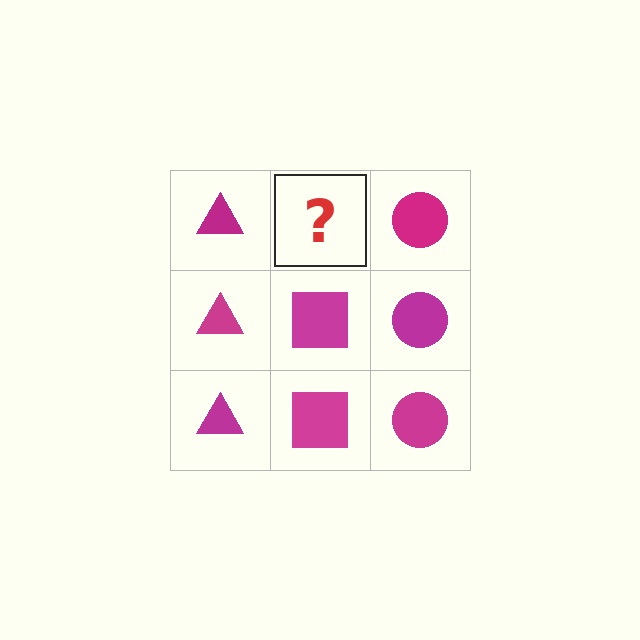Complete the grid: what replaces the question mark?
The question mark should be replaced with a magenta square.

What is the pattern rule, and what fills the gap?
The rule is that each column has a consistent shape. The gap should be filled with a magenta square.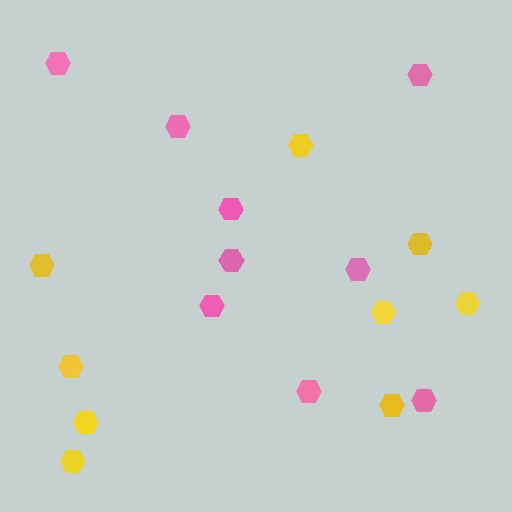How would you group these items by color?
There are 2 groups: one group of pink hexagons (9) and one group of yellow hexagons (9).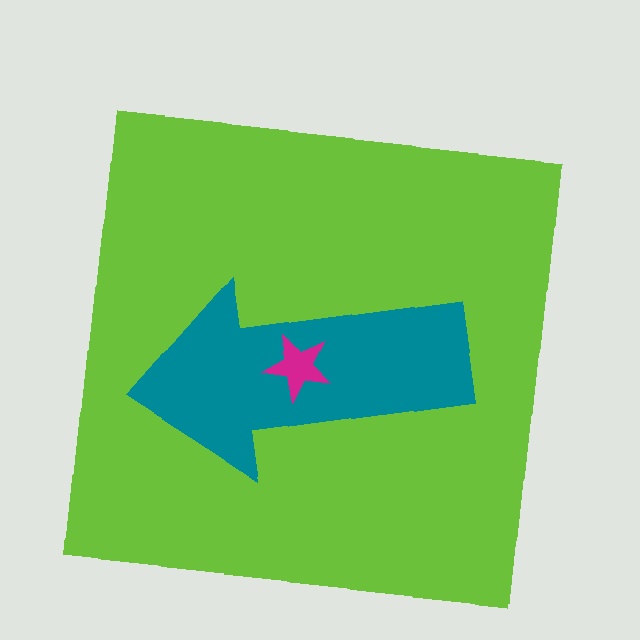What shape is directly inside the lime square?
The teal arrow.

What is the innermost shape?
The magenta star.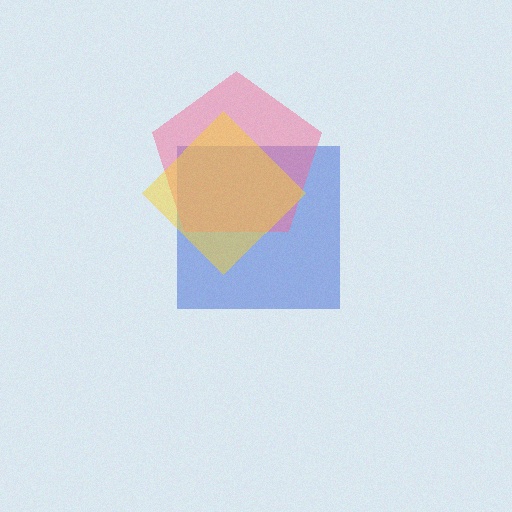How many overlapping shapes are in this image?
There are 3 overlapping shapes in the image.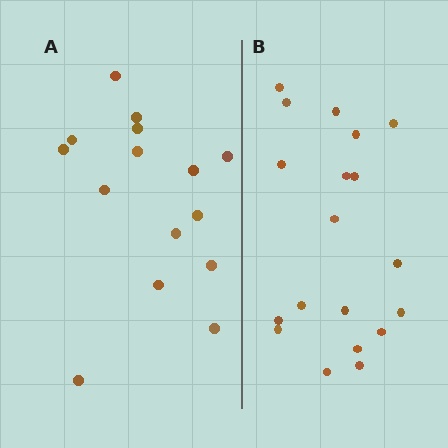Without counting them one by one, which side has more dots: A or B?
Region B (the right region) has more dots.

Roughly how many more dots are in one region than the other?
Region B has about 4 more dots than region A.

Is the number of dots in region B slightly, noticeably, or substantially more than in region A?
Region B has noticeably more, but not dramatically so. The ratio is roughly 1.3 to 1.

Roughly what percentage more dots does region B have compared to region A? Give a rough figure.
About 25% more.